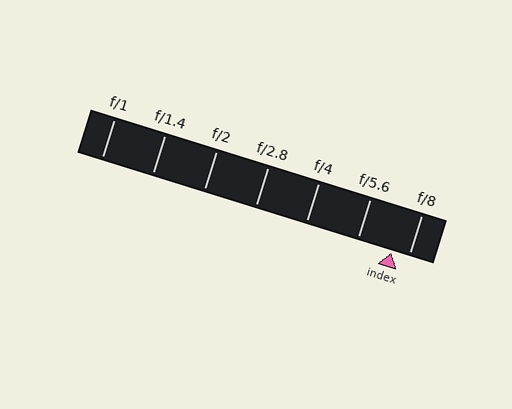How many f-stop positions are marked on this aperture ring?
There are 7 f-stop positions marked.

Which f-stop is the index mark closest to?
The index mark is closest to f/8.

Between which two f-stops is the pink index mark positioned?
The index mark is between f/5.6 and f/8.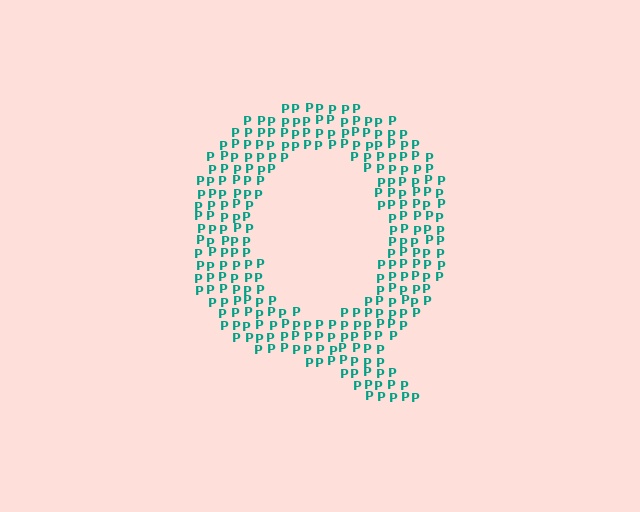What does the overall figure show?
The overall figure shows the letter Q.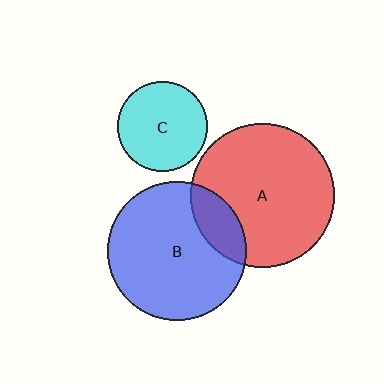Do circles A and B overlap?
Yes.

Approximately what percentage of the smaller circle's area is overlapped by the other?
Approximately 15%.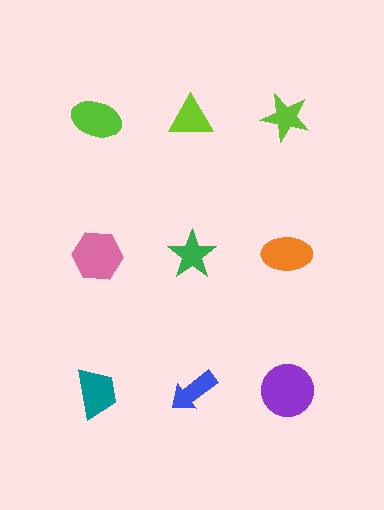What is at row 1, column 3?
A lime star.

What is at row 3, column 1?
A teal trapezoid.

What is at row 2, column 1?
A pink hexagon.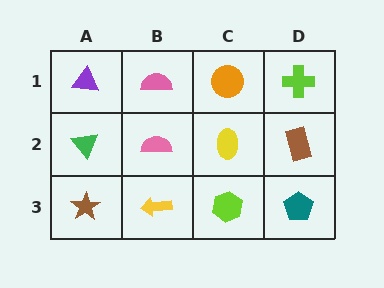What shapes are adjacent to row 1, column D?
A brown rectangle (row 2, column D), an orange circle (row 1, column C).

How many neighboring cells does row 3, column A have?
2.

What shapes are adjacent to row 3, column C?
A yellow ellipse (row 2, column C), a yellow arrow (row 3, column B), a teal pentagon (row 3, column D).